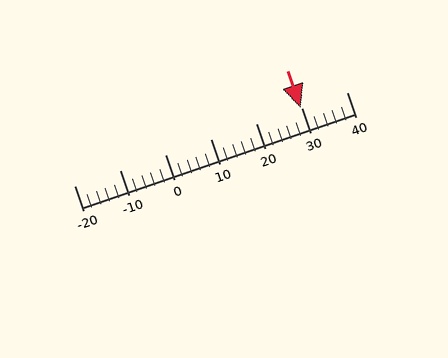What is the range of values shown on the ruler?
The ruler shows values from -20 to 40.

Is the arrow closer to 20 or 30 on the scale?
The arrow is closer to 30.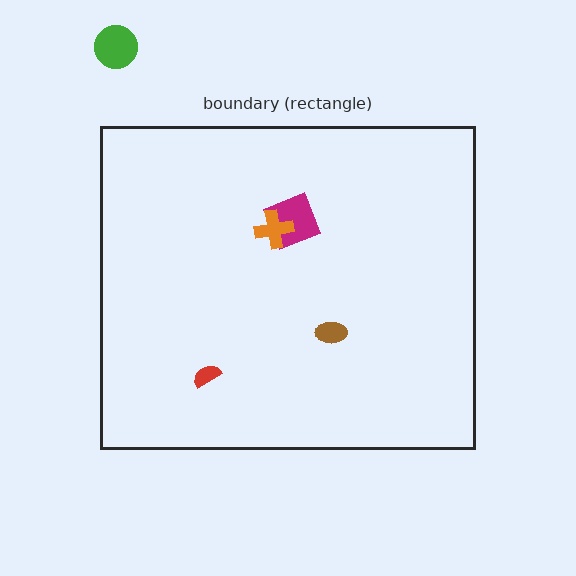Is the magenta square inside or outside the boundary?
Inside.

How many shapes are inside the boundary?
4 inside, 1 outside.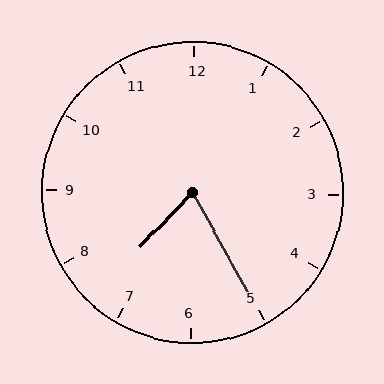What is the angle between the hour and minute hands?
Approximately 72 degrees.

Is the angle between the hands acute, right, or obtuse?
It is acute.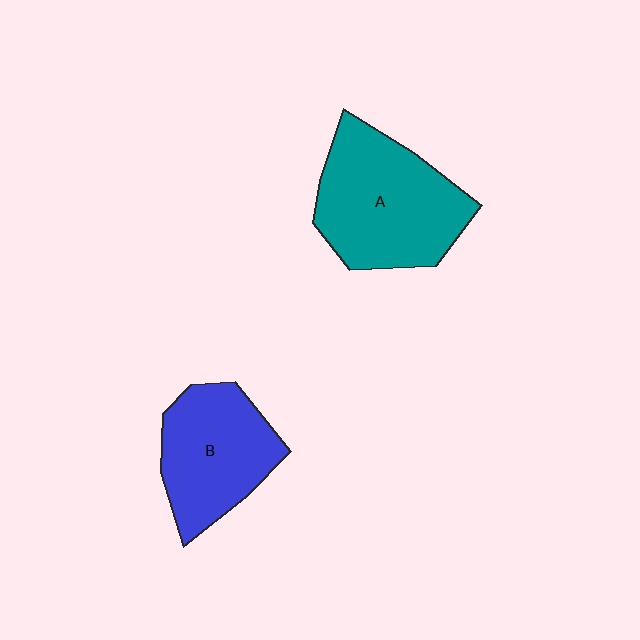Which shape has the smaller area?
Shape B (blue).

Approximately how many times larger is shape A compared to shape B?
Approximately 1.3 times.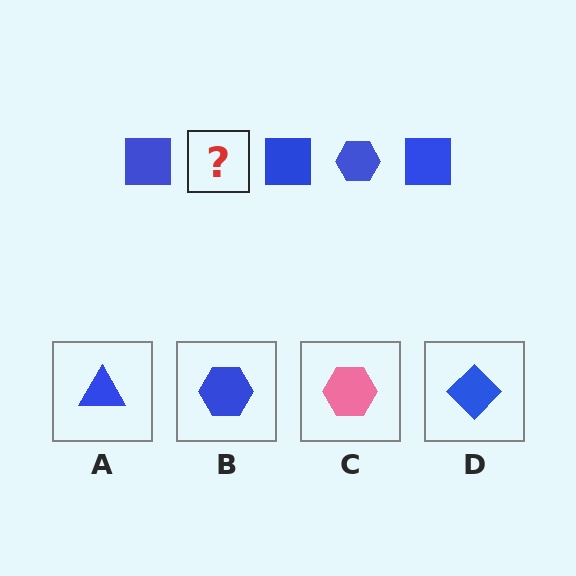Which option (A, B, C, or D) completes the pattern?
B.